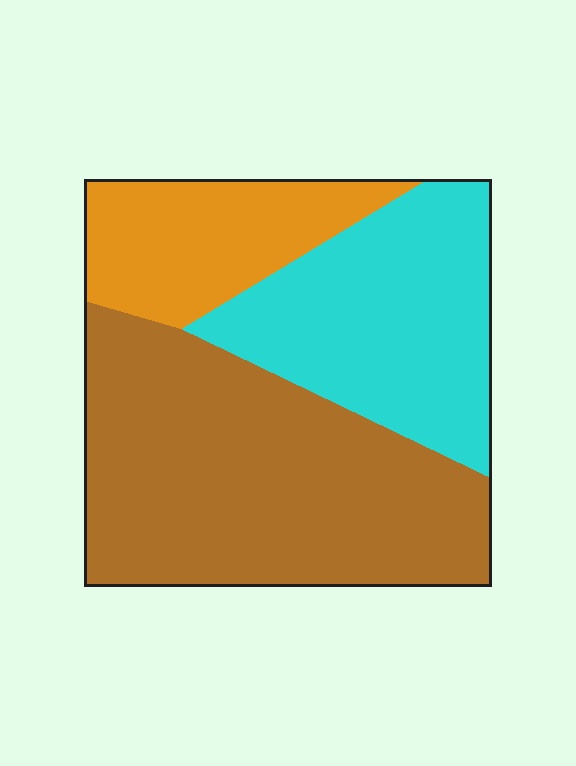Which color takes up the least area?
Orange, at roughly 20%.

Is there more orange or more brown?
Brown.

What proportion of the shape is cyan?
Cyan covers roughly 30% of the shape.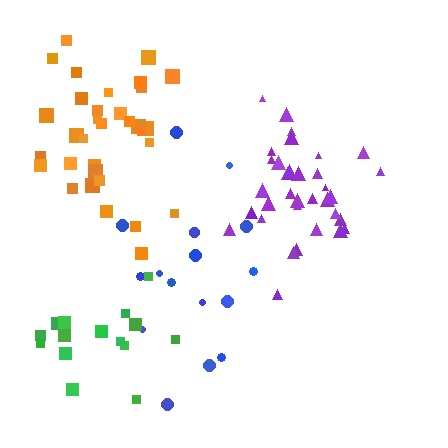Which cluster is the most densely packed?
Purple.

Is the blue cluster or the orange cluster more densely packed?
Orange.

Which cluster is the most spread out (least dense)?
Blue.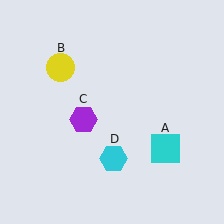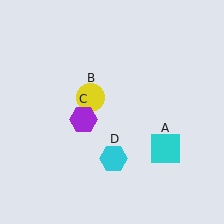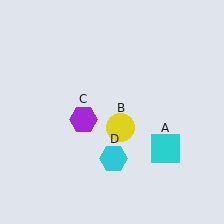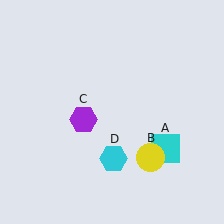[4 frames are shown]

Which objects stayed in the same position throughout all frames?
Cyan square (object A) and purple hexagon (object C) and cyan hexagon (object D) remained stationary.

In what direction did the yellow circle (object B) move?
The yellow circle (object B) moved down and to the right.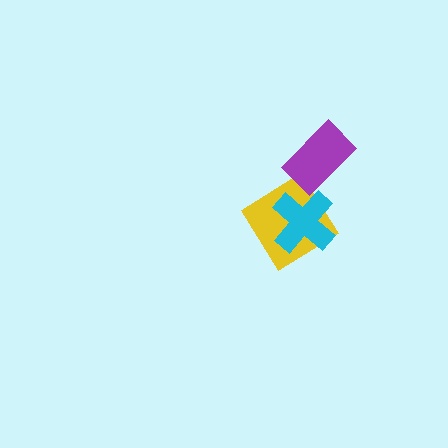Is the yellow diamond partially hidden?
Yes, it is partially covered by another shape.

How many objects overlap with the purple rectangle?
0 objects overlap with the purple rectangle.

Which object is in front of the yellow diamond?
The cyan cross is in front of the yellow diamond.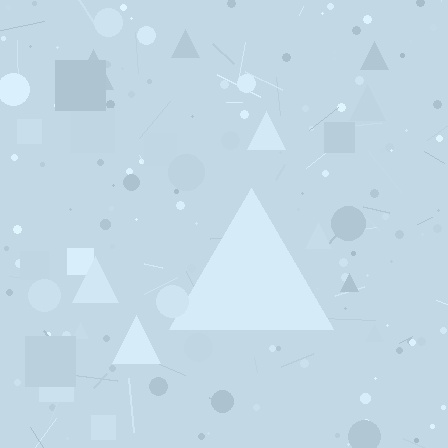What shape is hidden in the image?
A triangle is hidden in the image.